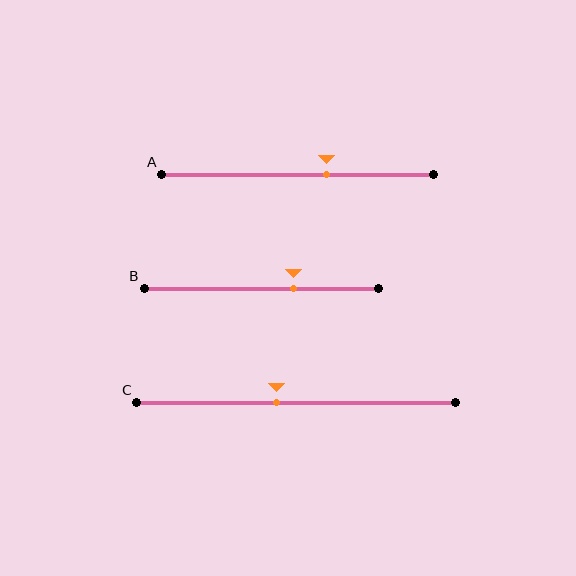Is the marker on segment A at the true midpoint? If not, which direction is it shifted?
No, the marker on segment A is shifted to the right by about 11% of the segment length.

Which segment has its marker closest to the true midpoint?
Segment C has its marker closest to the true midpoint.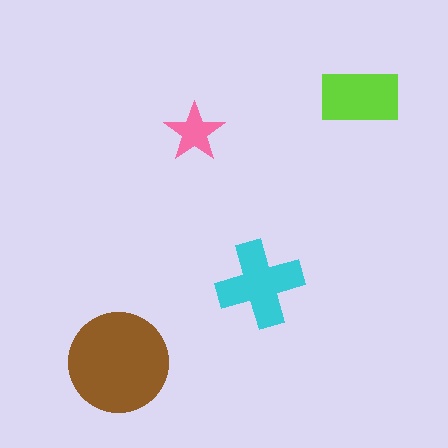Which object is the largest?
The brown circle.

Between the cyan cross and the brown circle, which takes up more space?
The brown circle.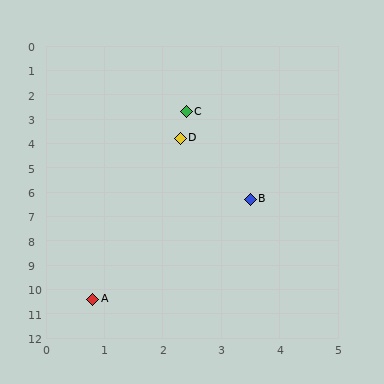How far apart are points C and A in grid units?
Points C and A are about 7.9 grid units apart.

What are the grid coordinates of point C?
Point C is at approximately (2.4, 2.7).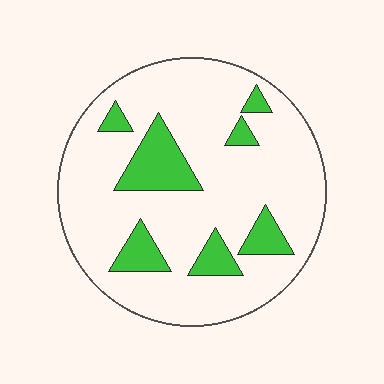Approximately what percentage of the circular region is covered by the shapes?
Approximately 15%.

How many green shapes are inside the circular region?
7.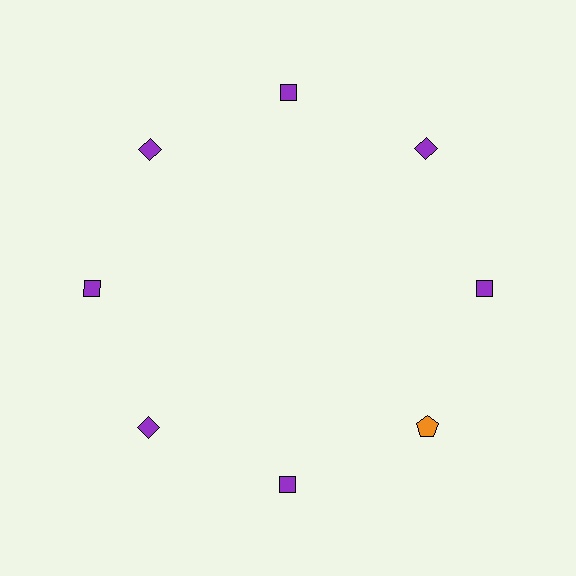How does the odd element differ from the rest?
It differs in both color (orange instead of purple) and shape (pentagon instead of diamond).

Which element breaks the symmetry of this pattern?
The orange pentagon at roughly the 4 o'clock position breaks the symmetry. All other shapes are purple diamonds.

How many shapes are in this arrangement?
There are 8 shapes arranged in a ring pattern.